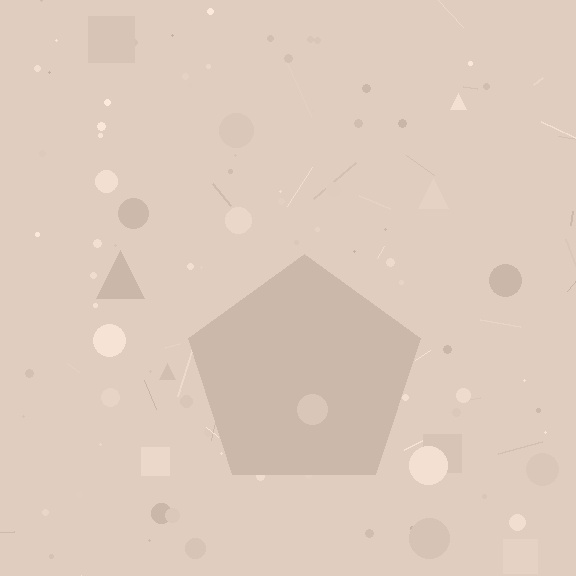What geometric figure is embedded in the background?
A pentagon is embedded in the background.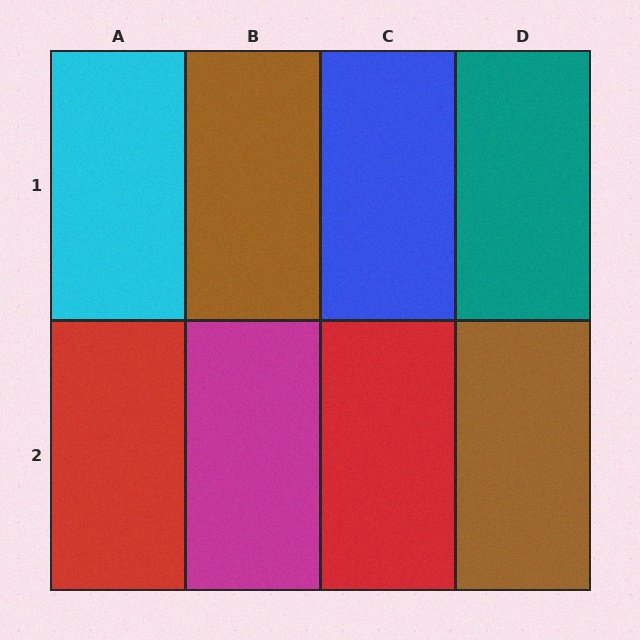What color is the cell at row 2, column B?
Magenta.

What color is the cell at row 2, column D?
Brown.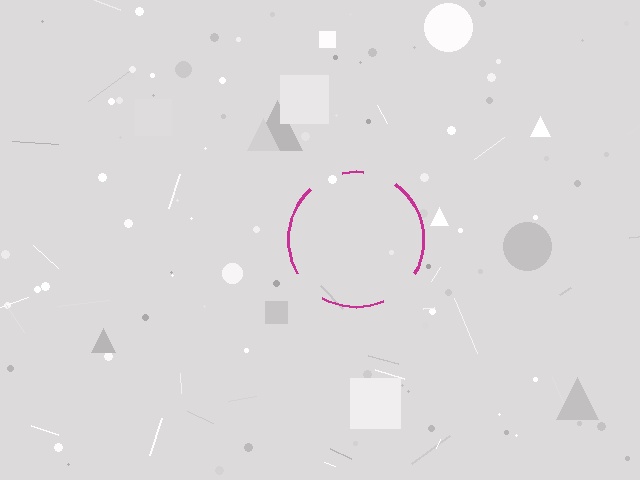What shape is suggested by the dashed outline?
The dashed outline suggests a circle.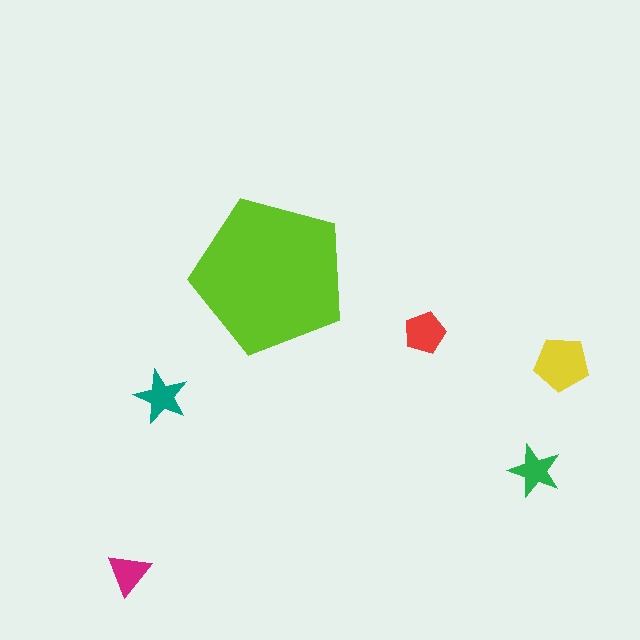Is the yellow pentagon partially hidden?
No, the yellow pentagon is fully visible.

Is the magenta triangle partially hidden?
No, the magenta triangle is fully visible.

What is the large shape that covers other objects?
A lime pentagon.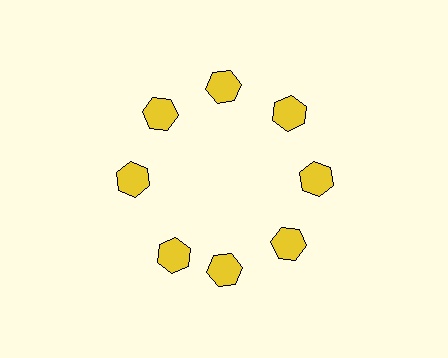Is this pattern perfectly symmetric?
No. The 8 yellow hexagons are arranged in a ring, but one element near the 8 o'clock position is rotated out of alignment along the ring, breaking the 8-fold rotational symmetry.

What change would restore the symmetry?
The symmetry would be restored by rotating it back into even spacing with its neighbors so that all 8 hexagons sit at equal angles and equal distance from the center.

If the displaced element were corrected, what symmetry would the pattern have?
It would have 8-fold rotational symmetry — the pattern would map onto itself every 45 degrees.